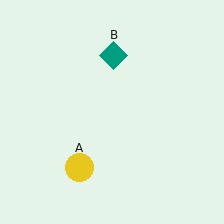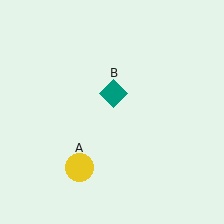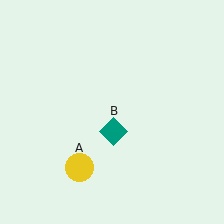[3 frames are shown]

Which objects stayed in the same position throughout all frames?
Yellow circle (object A) remained stationary.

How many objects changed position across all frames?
1 object changed position: teal diamond (object B).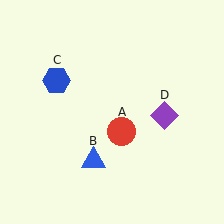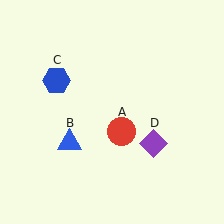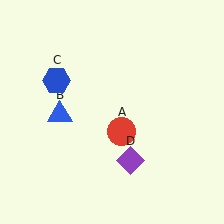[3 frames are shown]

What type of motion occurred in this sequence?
The blue triangle (object B), purple diamond (object D) rotated clockwise around the center of the scene.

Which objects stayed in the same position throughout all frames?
Red circle (object A) and blue hexagon (object C) remained stationary.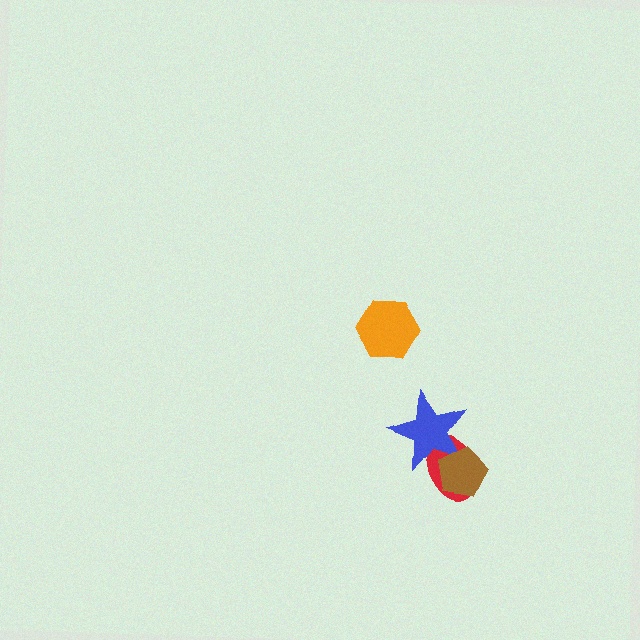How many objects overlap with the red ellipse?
2 objects overlap with the red ellipse.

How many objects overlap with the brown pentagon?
2 objects overlap with the brown pentagon.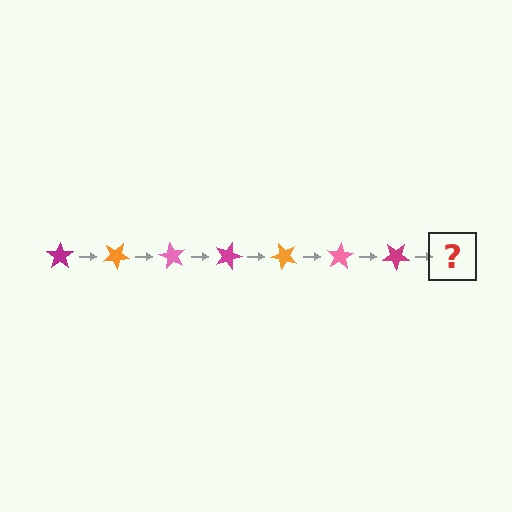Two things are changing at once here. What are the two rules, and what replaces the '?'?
The two rules are that it rotates 30 degrees each step and the color cycles through magenta, orange, and pink. The '?' should be an orange star, rotated 210 degrees from the start.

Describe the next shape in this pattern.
It should be an orange star, rotated 210 degrees from the start.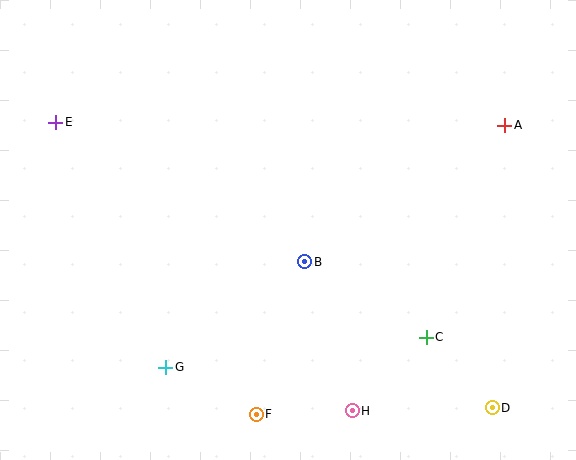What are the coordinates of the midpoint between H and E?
The midpoint between H and E is at (204, 267).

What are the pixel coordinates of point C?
Point C is at (426, 337).